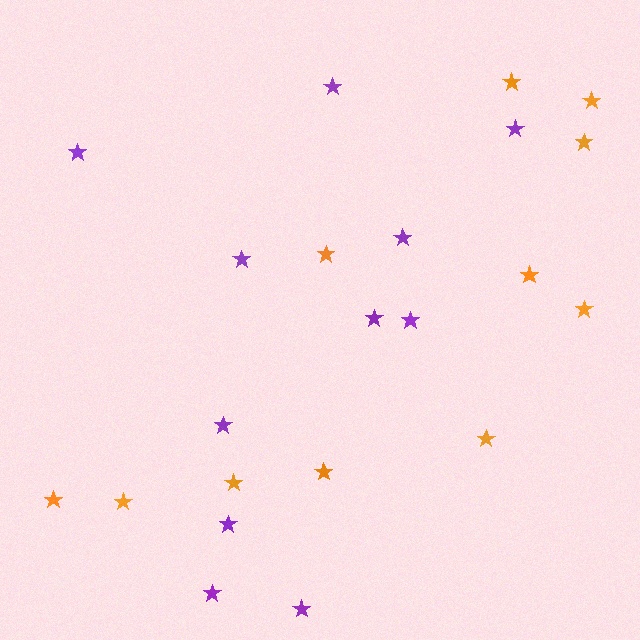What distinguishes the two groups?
There are 2 groups: one group of purple stars (11) and one group of orange stars (11).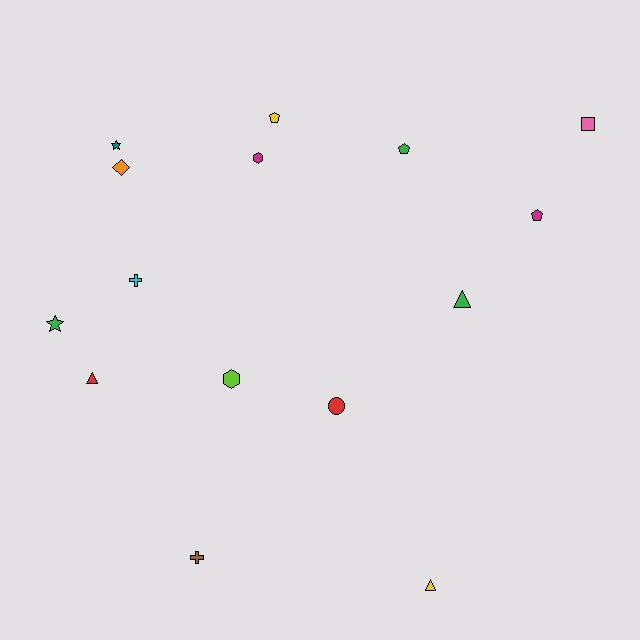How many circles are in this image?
There is 1 circle.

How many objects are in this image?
There are 15 objects.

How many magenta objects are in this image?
There are 2 magenta objects.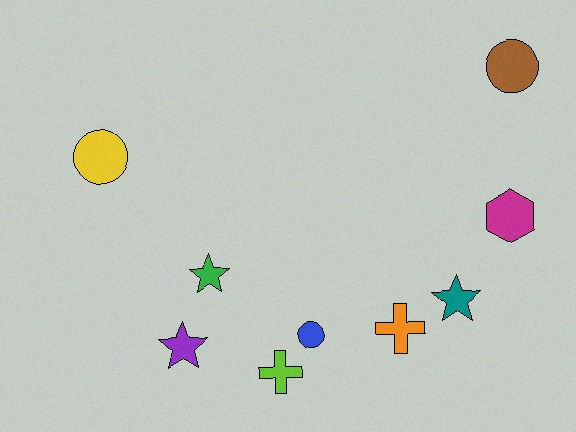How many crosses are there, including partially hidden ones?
There are 2 crosses.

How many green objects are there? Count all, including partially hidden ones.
There is 1 green object.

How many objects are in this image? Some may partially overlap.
There are 9 objects.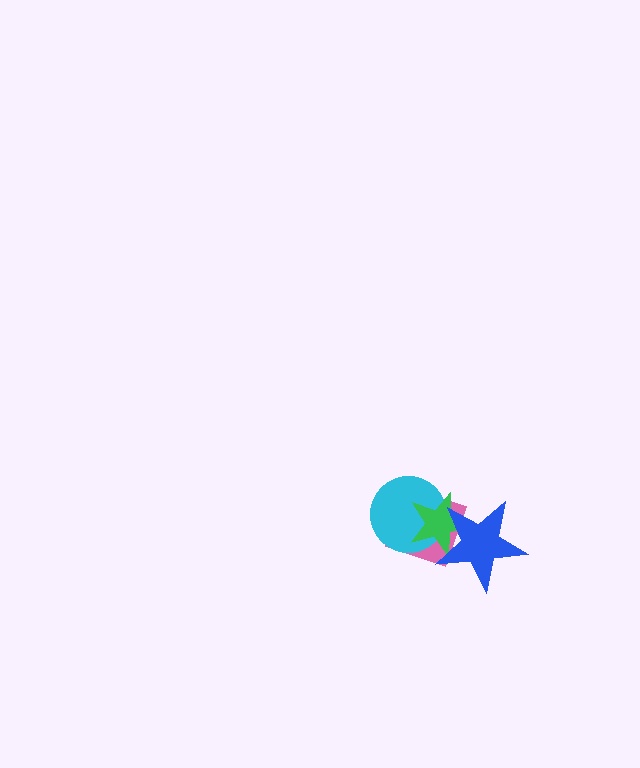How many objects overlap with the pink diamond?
3 objects overlap with the pink diamond.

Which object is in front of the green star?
The blue star is in front of the green star.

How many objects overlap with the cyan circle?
3 objects overlap with the cyan circle.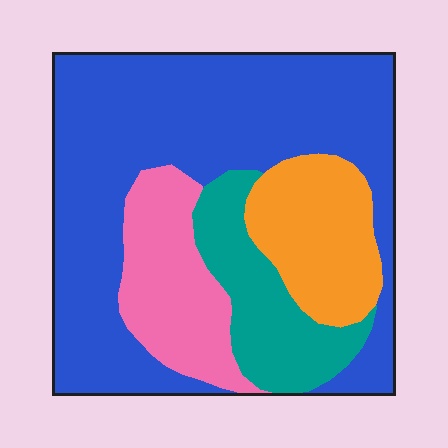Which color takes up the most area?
Blue, at roughly 55%.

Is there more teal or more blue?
Blue.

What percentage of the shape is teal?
Teal takes up less than a quarter of the shape.